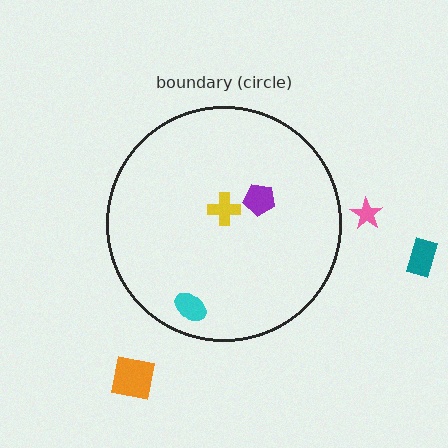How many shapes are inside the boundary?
3 inside, 3 outside.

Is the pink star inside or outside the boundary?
Outside.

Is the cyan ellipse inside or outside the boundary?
Inside.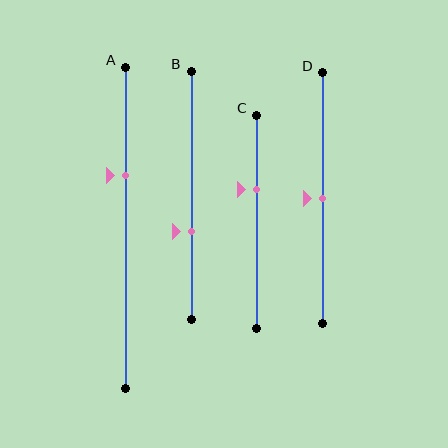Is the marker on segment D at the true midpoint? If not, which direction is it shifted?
Yes, the marker on segment D is at the true midpoint.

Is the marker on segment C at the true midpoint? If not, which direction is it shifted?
No, the marker on segment C is shifted upward by about 15% of the segment length.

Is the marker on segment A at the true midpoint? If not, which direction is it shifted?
No, the marker on segment A is shifted upward by about 16% of the segment length.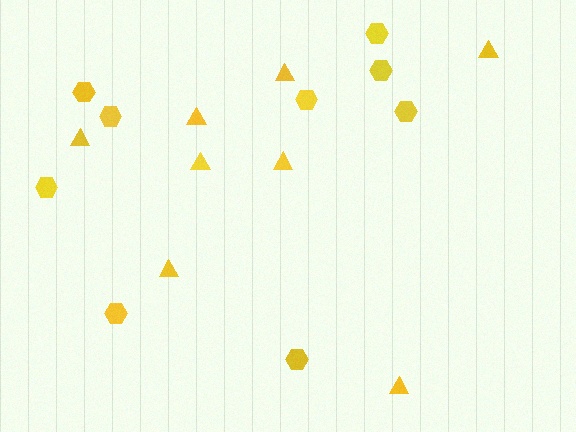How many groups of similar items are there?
There are 2 groups: one group of triangles (8) and one group of hexagons (9).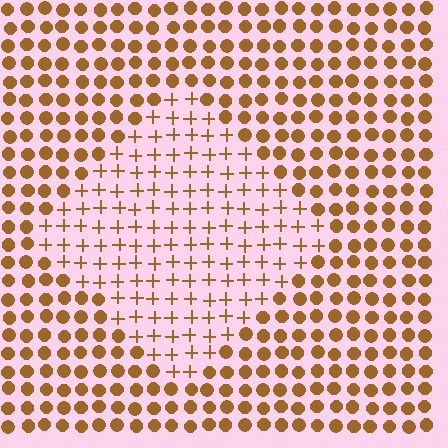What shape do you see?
I see a diamond.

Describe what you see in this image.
The image is filled with small brown elements arranged in a uniform grid. A diamond-shaped region contains plus signs, while the surrounding area contains circles. The boundary is defined purely by the change in element shape.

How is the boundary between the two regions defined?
The boundary is defined by a change in element shape: plus signs inside vs. circles outside. All elements share the same color and spacing.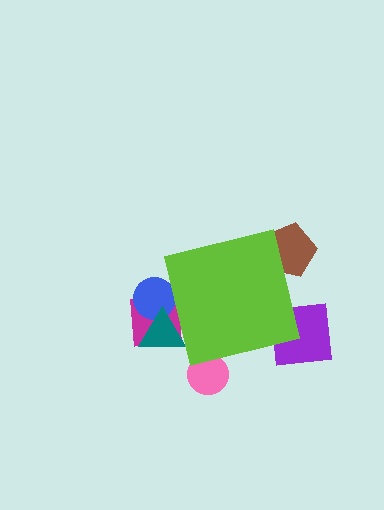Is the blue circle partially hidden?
Yes, the blue circle is partially hidden behind the lime square.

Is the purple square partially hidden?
Yes, the purple square is partially hidden behind the lime square.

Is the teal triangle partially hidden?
Yes, the teal triangle is partially hidden behind the lime square.